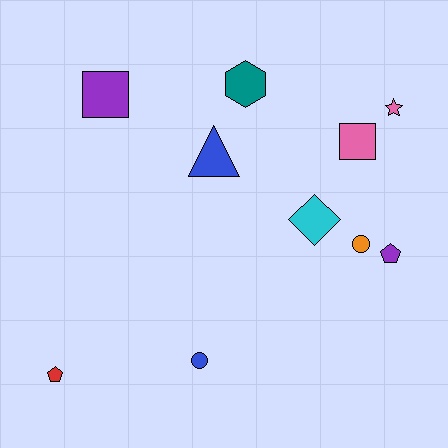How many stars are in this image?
There is 1 star.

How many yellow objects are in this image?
There are no yellow objects.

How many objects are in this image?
There are 10 objects.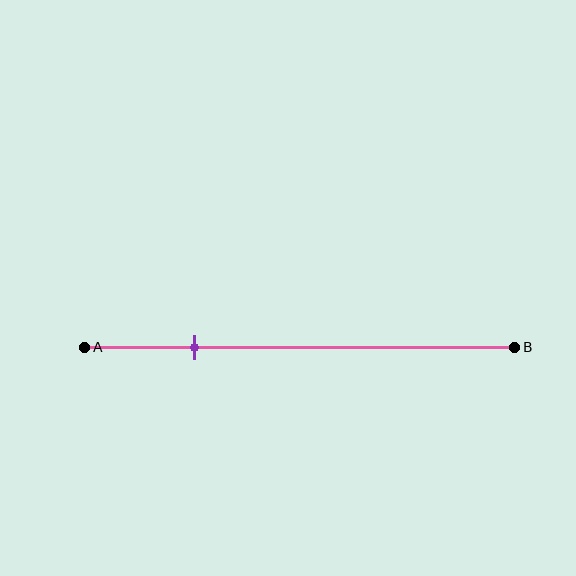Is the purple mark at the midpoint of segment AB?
No, the mark is at about 25% from A, not at the 50% midpoint.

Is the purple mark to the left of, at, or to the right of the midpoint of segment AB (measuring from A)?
The purple mark is to the left of the midpoint of segment AB.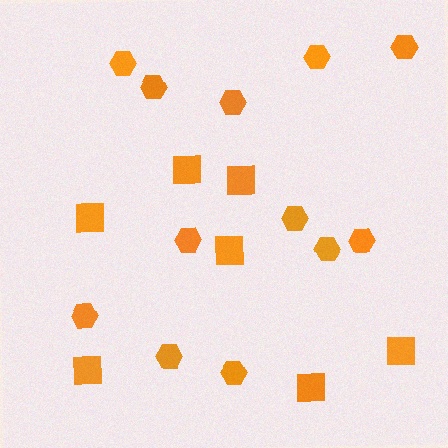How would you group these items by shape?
There are 2 groups: one group of squares (7) and one group of hexagons (12).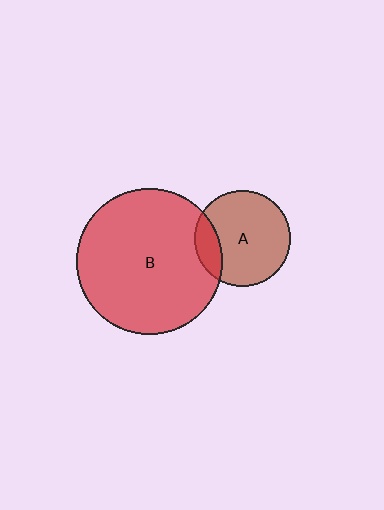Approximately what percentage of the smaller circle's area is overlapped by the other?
Approximately 15%.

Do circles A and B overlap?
Yes.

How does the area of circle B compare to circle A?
Approximately 2.3 times.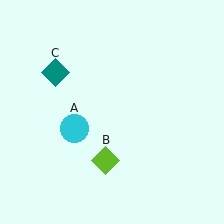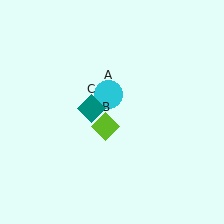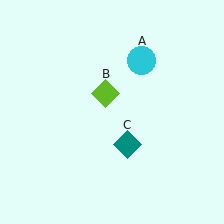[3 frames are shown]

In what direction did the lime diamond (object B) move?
The lime diamond (object B) moved up.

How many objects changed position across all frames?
3 objects changed position: cyan circle (object A), lime diamond (object B), teal diamond (object C).